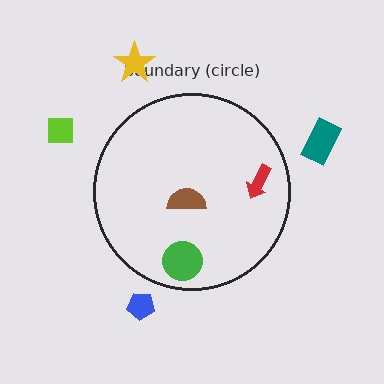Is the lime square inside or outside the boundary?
Outside.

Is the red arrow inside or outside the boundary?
Inside.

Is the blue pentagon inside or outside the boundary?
Outside.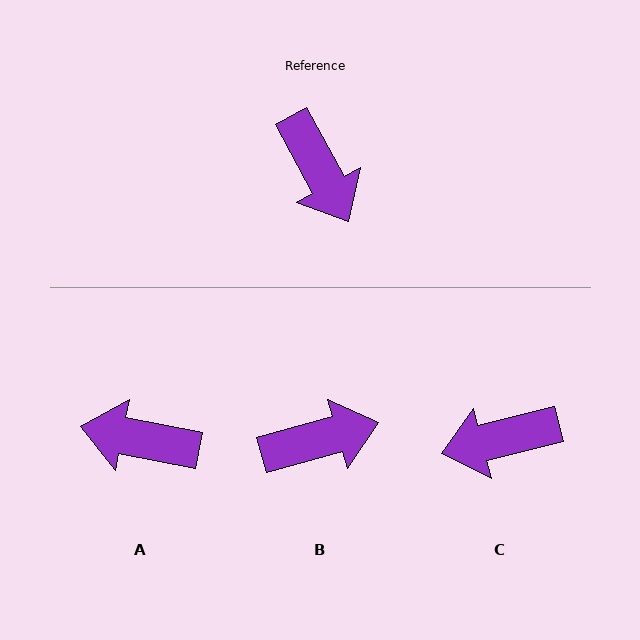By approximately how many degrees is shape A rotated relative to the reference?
Approximately 130 degrees clockwise.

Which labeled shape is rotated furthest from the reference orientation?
A, about 130 degrees away.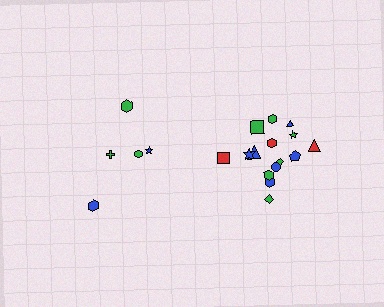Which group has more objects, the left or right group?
The right group.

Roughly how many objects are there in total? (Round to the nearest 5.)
Roughly 20 objects in total.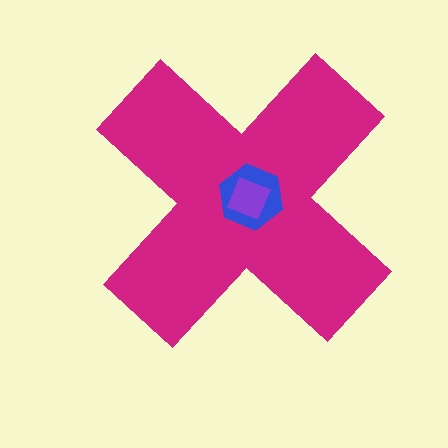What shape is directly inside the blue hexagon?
The purple square.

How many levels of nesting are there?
3.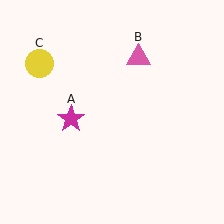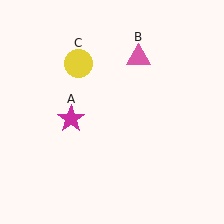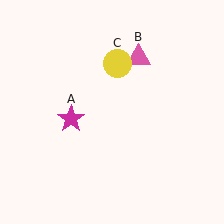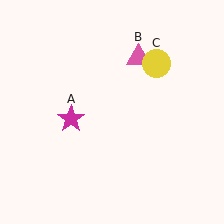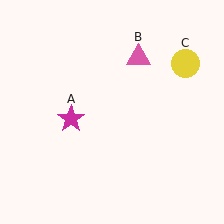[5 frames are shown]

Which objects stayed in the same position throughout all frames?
Magenta star (object A) and pink triangle (object B) remained stationary.